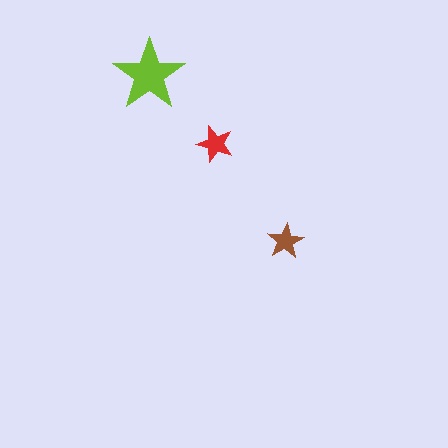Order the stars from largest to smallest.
the lime one, the red one, the brown one.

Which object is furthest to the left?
The lime star is leftmost.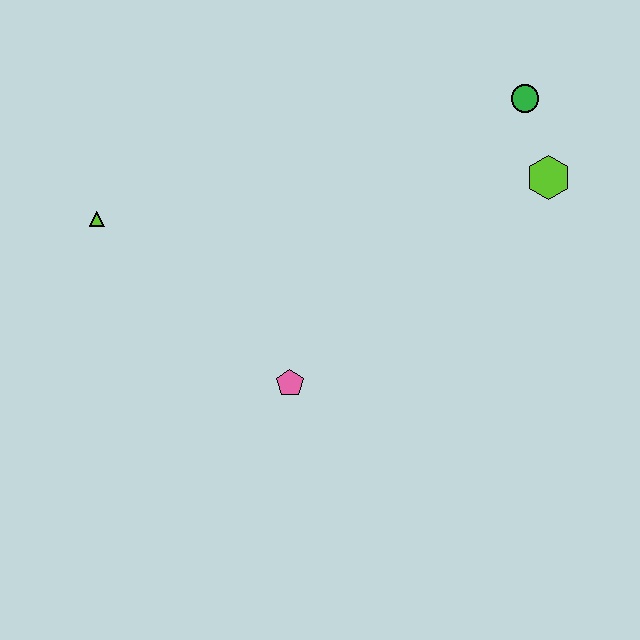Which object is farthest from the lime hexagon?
The lime triangle is farthest from the lime hexagon.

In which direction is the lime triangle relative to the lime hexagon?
The lime triangle is to the left of the lime hexagon.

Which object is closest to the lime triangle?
The pink pentagon is closest to the lime triangle.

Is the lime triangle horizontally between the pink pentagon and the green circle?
No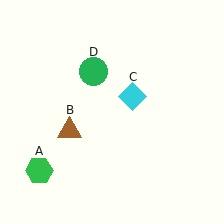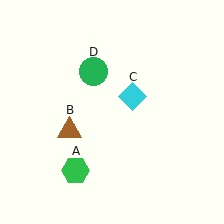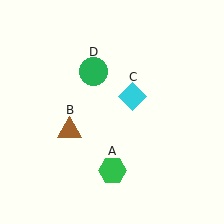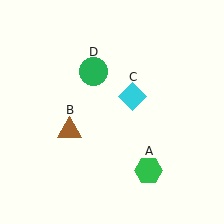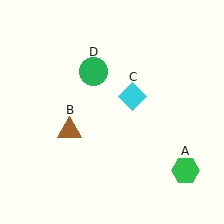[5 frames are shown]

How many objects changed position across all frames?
1 object changed position: green hexagon (object A).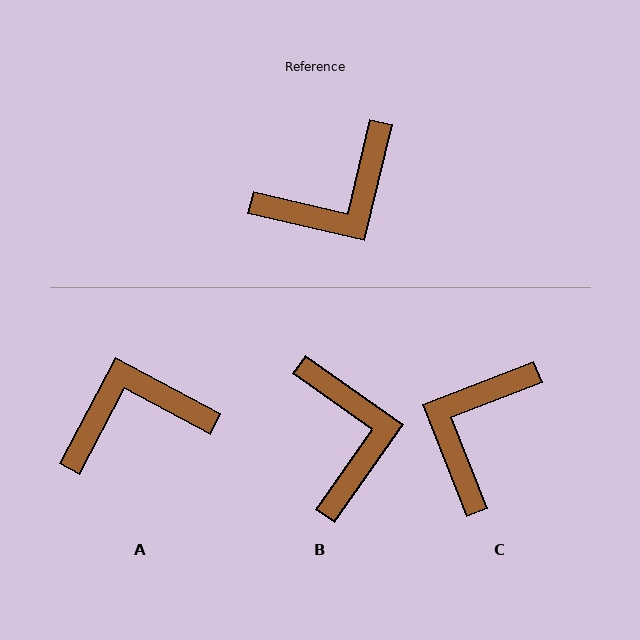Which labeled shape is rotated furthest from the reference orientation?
A, about 165 degrees away.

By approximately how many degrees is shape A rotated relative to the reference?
Approximately 165 degrees counter-clockwise.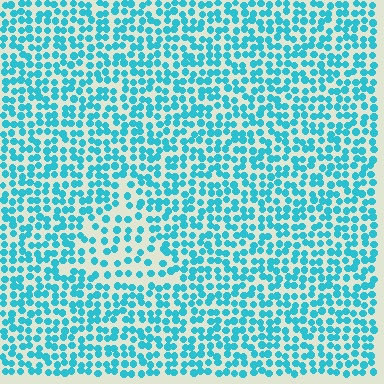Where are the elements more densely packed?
The elements are more densely packed outside the triangle boundary.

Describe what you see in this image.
The image contains small cyan elements arranged at two different densities. A triangle-shaped region is visible where the elements are less densely packed than the surrounding area.